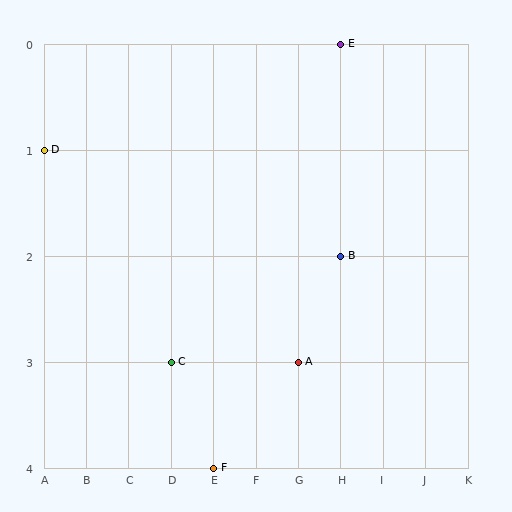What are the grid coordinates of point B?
Point B is at grid coordinates (H, 2).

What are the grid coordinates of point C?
Point C is at grid coordinates (D, 3).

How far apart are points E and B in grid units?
Points E and B are 2 rows apart.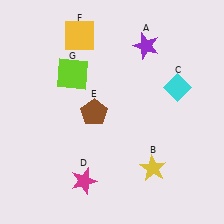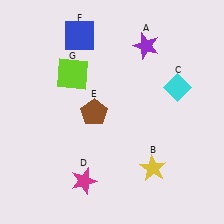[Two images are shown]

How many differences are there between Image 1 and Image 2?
There is 1 difference between the two images.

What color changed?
The square (F) changed from yellow in Image 1 to blue in Image 2.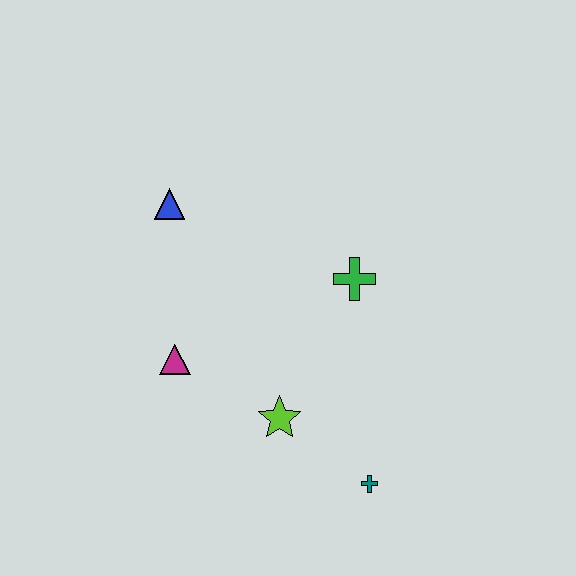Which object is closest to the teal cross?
The lime star is closest to the teal cross.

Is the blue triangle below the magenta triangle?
No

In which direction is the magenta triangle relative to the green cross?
The magenta triangle is to the left of the green cross.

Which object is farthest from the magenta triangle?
The teal cross is farthest from the magenta triangle.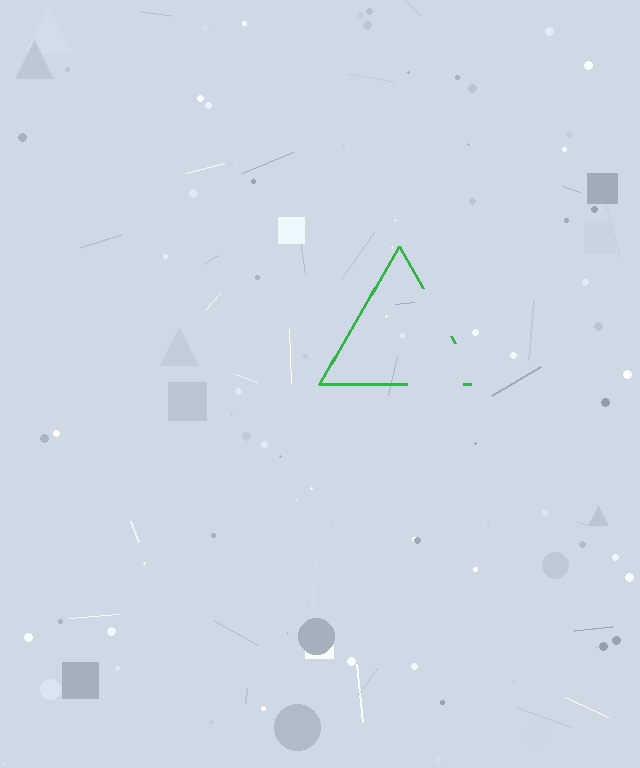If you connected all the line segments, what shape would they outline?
They would outline a triangle.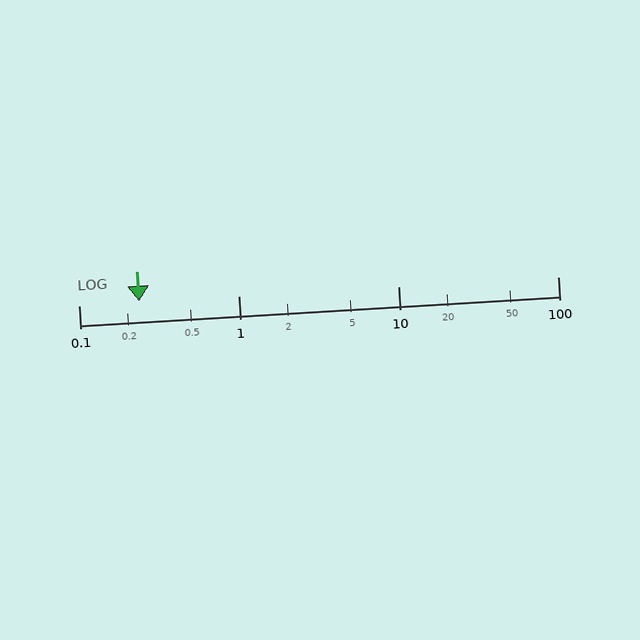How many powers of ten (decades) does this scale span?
The scale spans 3 decades, from 0.1 to 100.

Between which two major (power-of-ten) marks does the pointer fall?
The pointer is between 0.1 and 1.